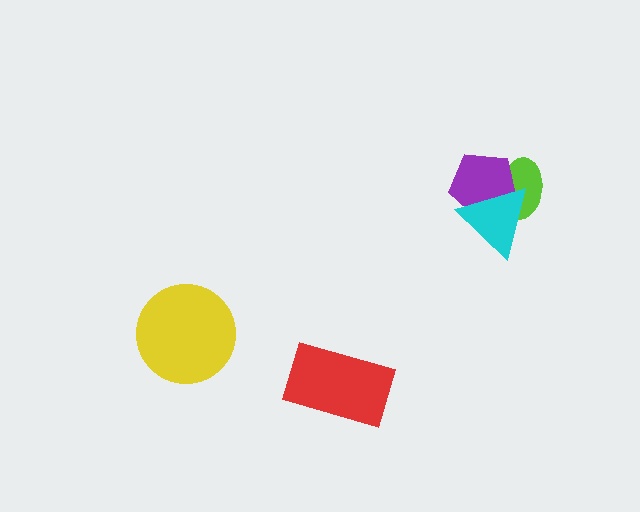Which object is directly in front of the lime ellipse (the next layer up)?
The purple pentagon is directly in front of the lime ellipse.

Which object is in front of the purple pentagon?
The cyan triangle is in front of the purple pentagon.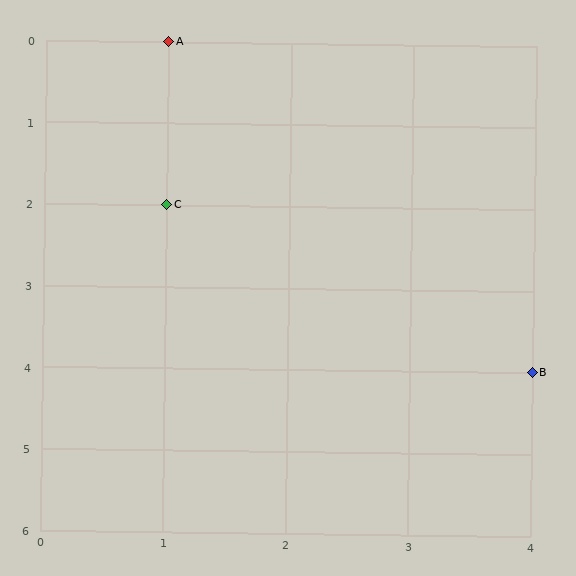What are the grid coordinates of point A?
Point A is at grid coordinates (1, 0).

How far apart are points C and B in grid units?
Points C and B are 3 columns and 2 rows apart (about 3.6 grid units diagonally).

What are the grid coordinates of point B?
Point B is at grid coordinates (4, 4).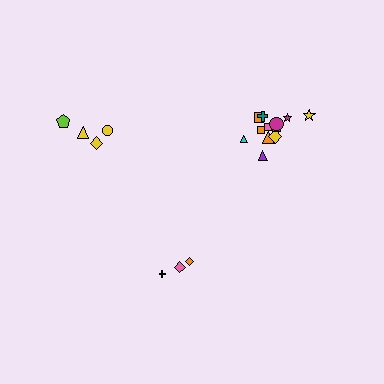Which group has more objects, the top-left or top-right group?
The top-right group.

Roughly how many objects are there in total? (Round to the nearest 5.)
Roughly 20 objects in total.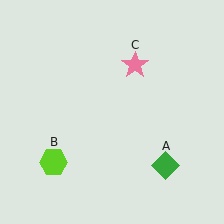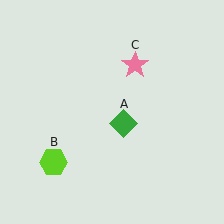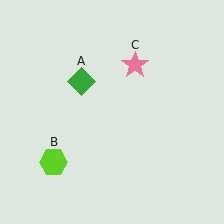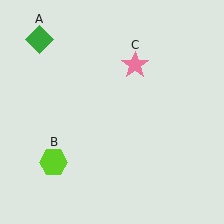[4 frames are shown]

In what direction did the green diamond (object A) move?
The green diamond (object A) moved up and to the left.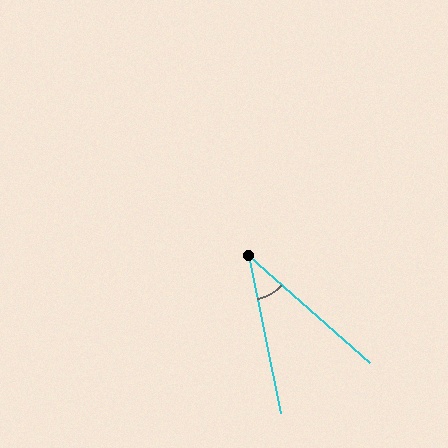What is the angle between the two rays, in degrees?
Approximately 37 degrees.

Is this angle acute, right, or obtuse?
It is acute.